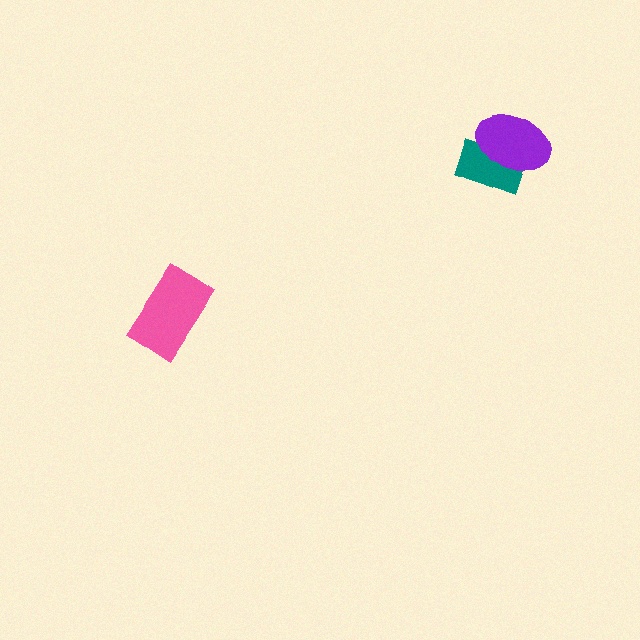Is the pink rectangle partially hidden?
No, no other shape covers it.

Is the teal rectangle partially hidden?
Yes, it is partially covered by another shape.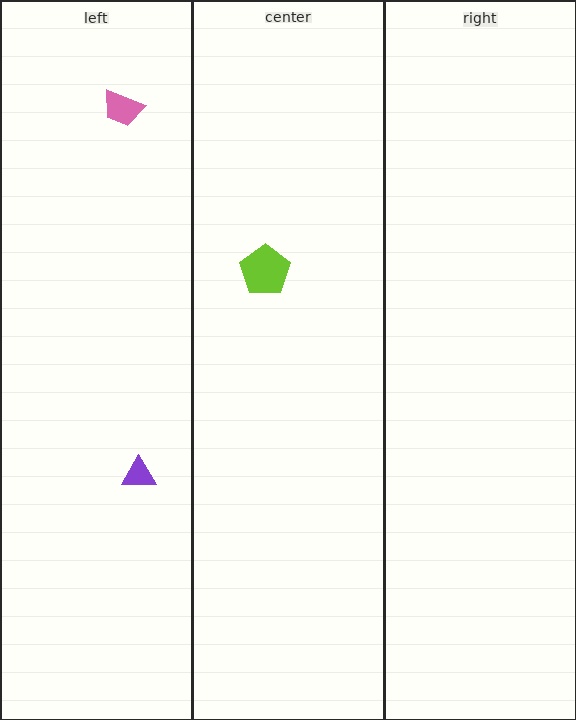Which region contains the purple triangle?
The left region.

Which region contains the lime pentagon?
The center region.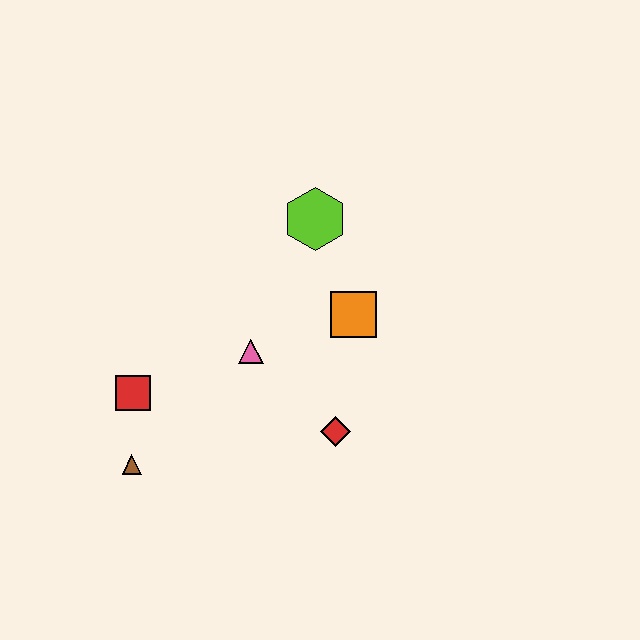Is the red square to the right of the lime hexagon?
No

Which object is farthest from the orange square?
The brown triangle is farthest from the orange square.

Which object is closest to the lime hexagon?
The orange square is closest to the lime hexagon.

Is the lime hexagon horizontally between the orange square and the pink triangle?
Yes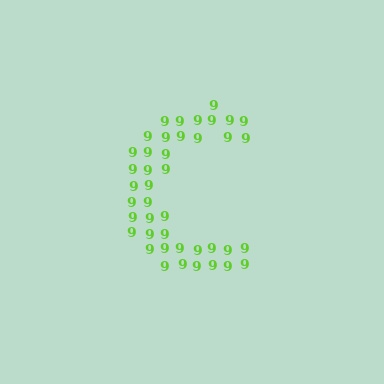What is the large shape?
The large shape is the letter C.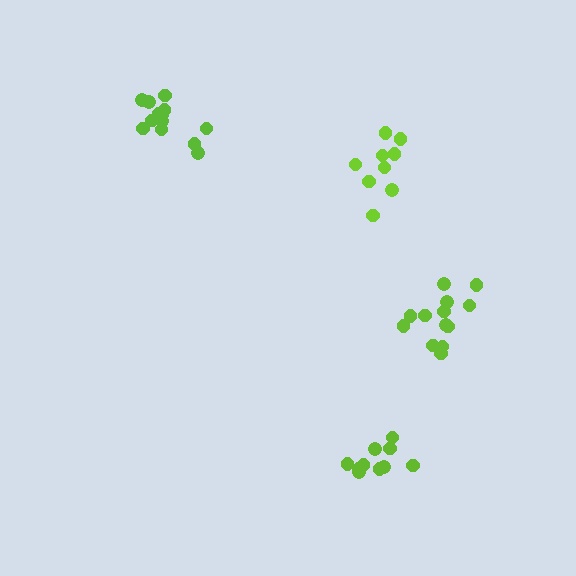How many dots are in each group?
Group 1: 9 dots, Group 2: 10 dots, Group 3: 13 dots, Group 4: 13 dots (45 total).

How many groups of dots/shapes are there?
There are 4 groups.